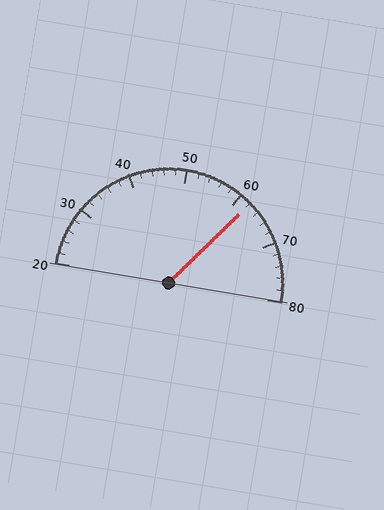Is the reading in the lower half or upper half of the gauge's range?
The reading is in the upper half of the range (20 to 80).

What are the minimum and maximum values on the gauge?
The gauge ranges from 20 to 80.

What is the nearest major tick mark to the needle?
The nearest major tick mark is 60.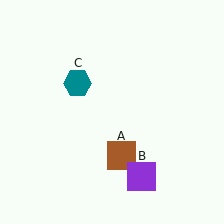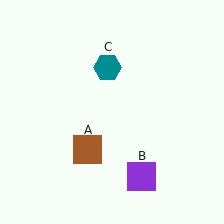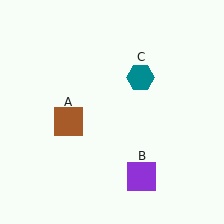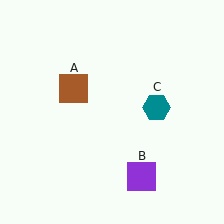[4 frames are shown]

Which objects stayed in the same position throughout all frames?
Purple square (object B) remained stationary.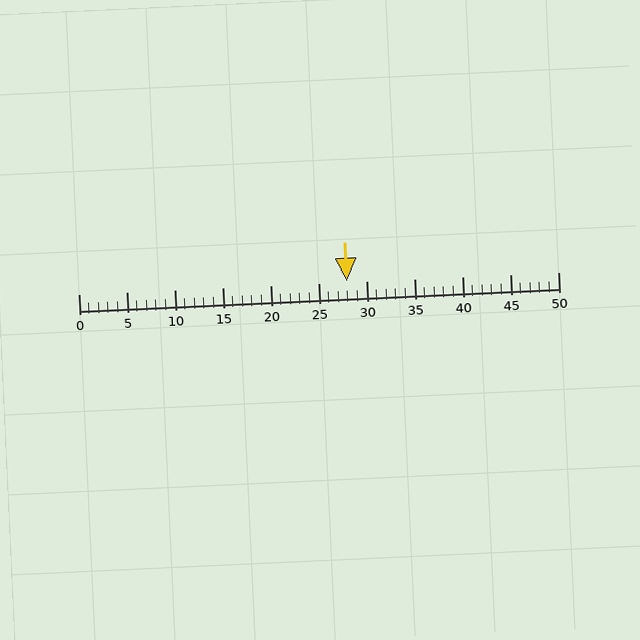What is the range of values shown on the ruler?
The ruler shows values from 0 to 50.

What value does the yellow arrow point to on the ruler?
The yellow arrow points to approximately 28.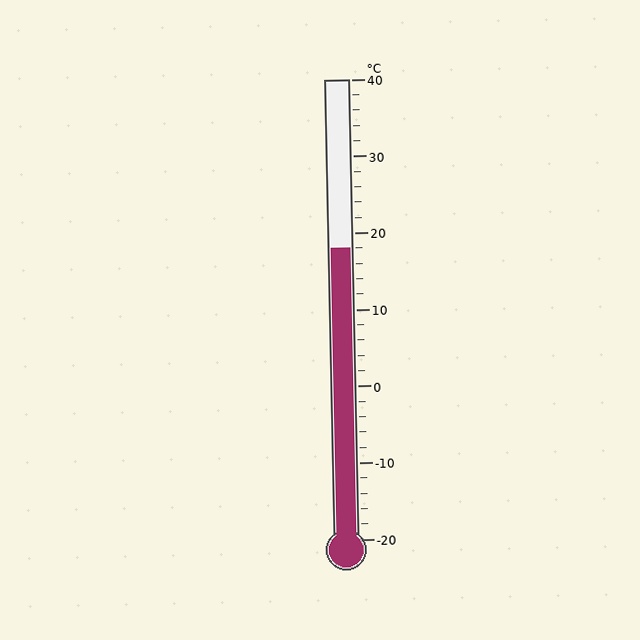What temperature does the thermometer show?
The thermometer shows approximately 18°C.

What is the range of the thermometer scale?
The thermometer scale ranges from -20°C to 40°C.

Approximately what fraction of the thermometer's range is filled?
The thermometer is filled to approximately 65% of its range.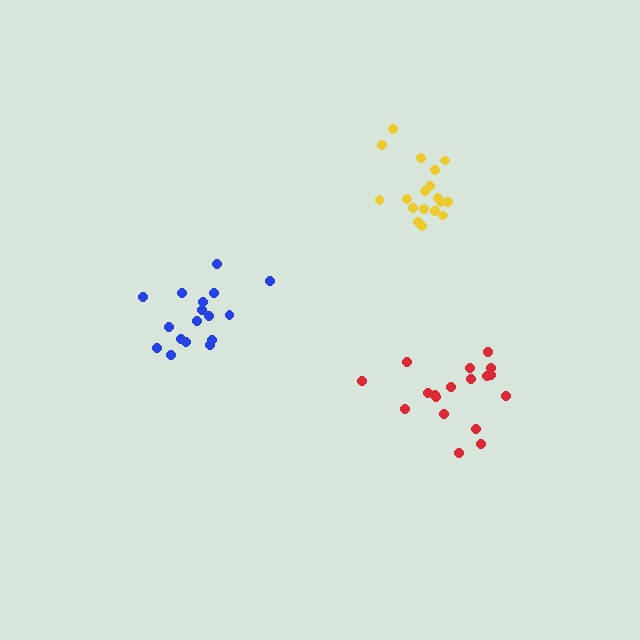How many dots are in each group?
Group 1: 17 dots, Group 2: 18 dots, Group 3: 18 dots (53 total).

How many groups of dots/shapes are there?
There are 3 groups.